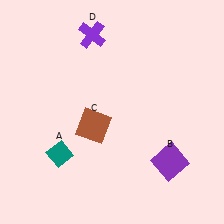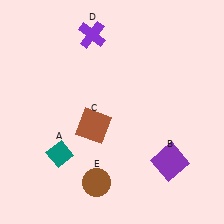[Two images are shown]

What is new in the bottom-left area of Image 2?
A brown circle (E) was added in the bottom-left area of Image 2.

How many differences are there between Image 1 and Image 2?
There is 1 difference between the two images.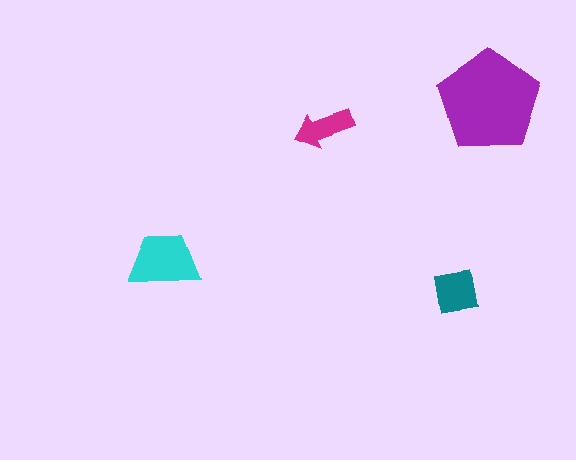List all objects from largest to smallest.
The purple pentagon, the cyan trapezoid, the teal square, the magenta arrow.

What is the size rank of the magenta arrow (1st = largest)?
4th.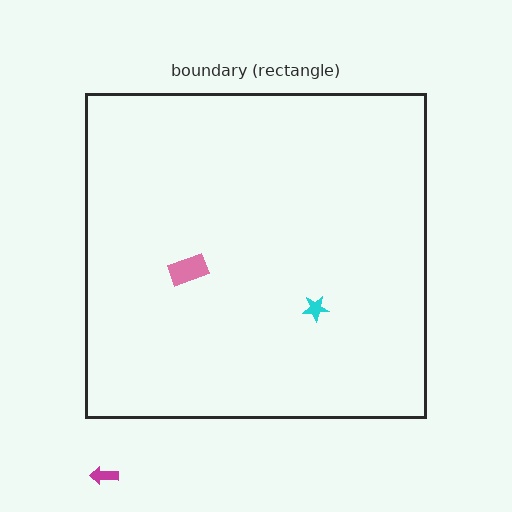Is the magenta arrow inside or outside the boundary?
Outside.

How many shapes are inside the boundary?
2 inside, 1 outside.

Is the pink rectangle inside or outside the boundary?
Inside.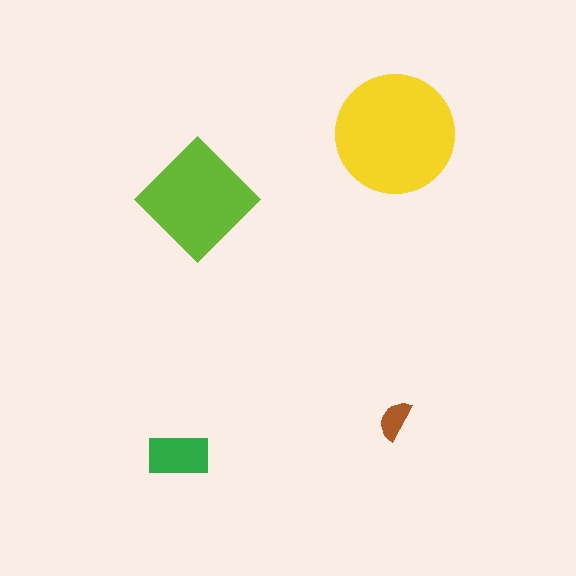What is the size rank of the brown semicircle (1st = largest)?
4th.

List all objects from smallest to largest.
The brown semicircle, the green rectangle, the lime diamond, the yellow circle.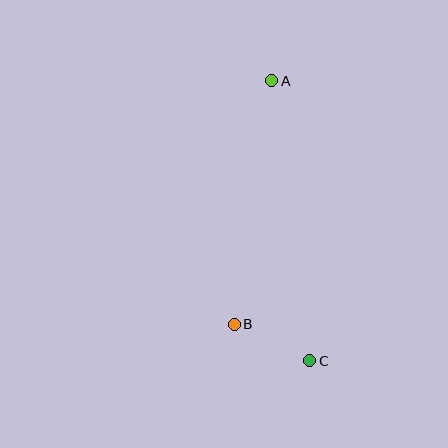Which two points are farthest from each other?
Points A and C are farthest from each other.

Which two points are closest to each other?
Points B and C are closest to each other.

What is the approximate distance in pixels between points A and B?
The distance between A and B is approximately 246 pixels.